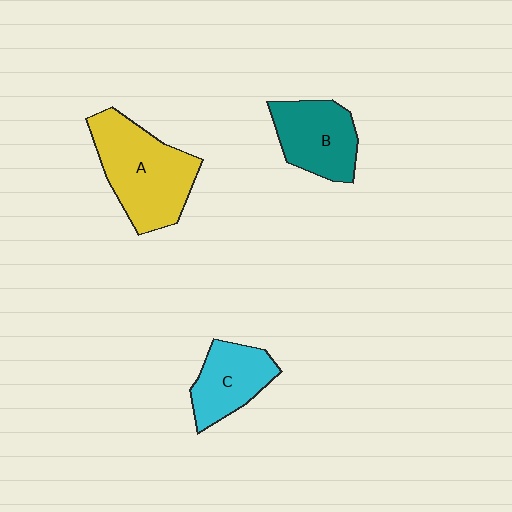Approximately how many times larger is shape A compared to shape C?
Approximately 1.7 times.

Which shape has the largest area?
Shape A (yellow).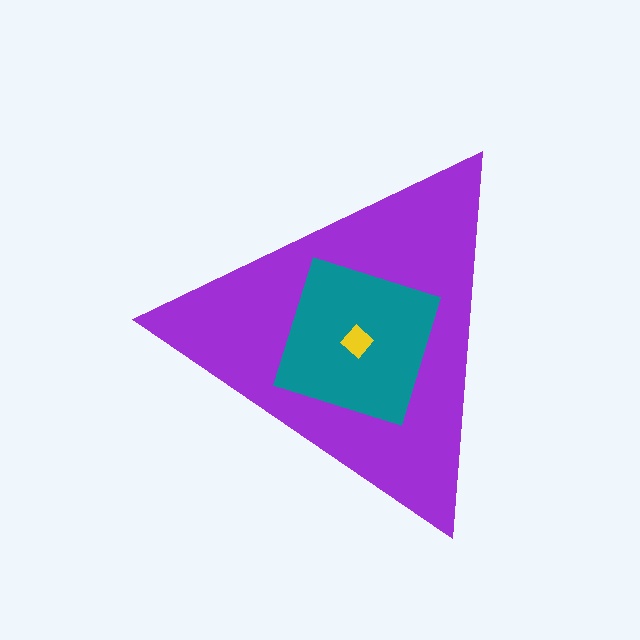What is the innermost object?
The yellow diamond.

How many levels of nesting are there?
3.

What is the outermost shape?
The purple triangle.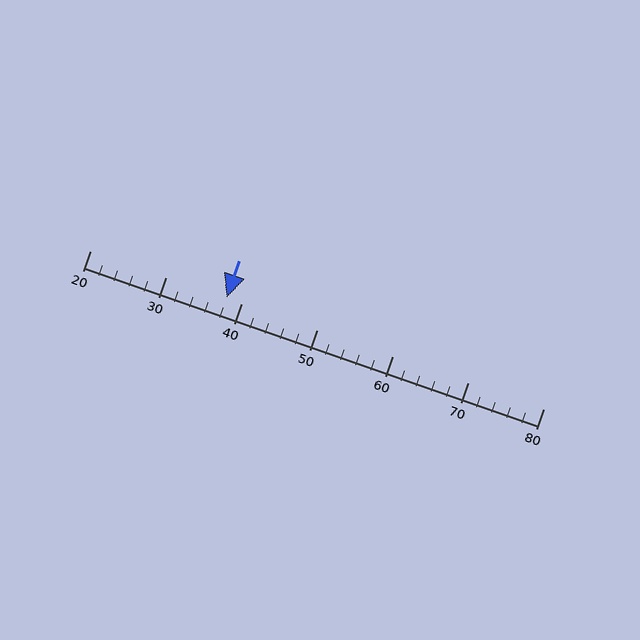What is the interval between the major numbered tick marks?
The major tick marks are spaced 10 units apart.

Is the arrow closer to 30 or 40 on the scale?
The arrow is closer to 40.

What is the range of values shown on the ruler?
The ruler shows values from 20 to 80.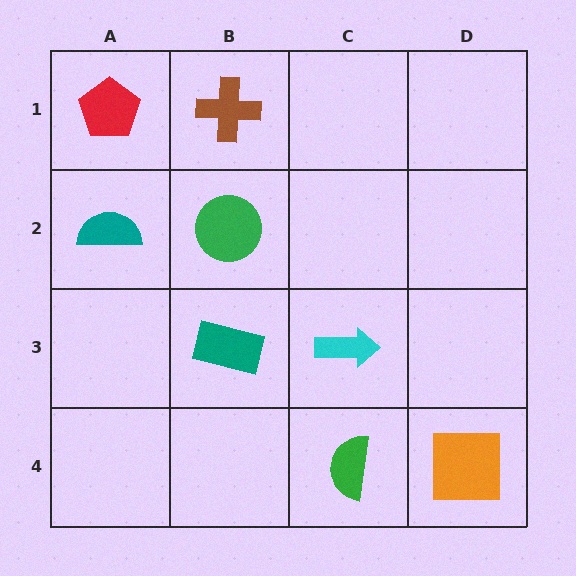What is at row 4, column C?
A green semicircle.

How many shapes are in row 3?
2 shapes.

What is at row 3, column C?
A cyan arrow.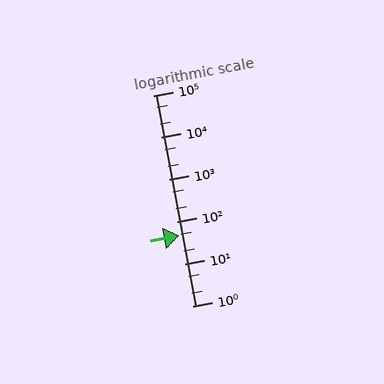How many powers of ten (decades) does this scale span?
The scale spans 5 decades, from 1 to 100000.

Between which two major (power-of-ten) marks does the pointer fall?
The pointer is between 10 and 100.